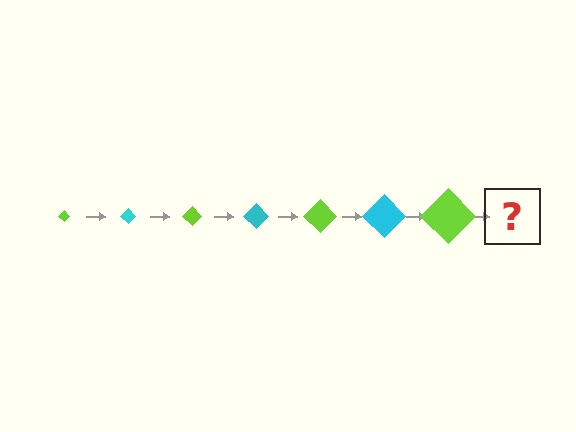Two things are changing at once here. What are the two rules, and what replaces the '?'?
The two rules are that the diamond grows larger each step and the color cycles through lime and cyan. The '?' should be a cyan diamond, larger than the previous one.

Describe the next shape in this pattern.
It should be a cyan diamond, larger than the previous one.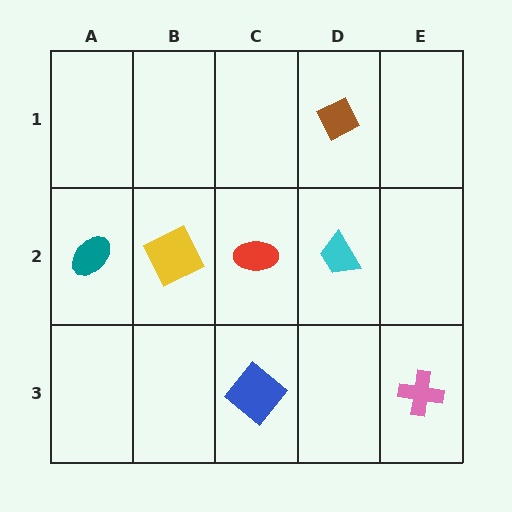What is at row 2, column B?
A yellow square.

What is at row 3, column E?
A pink cross.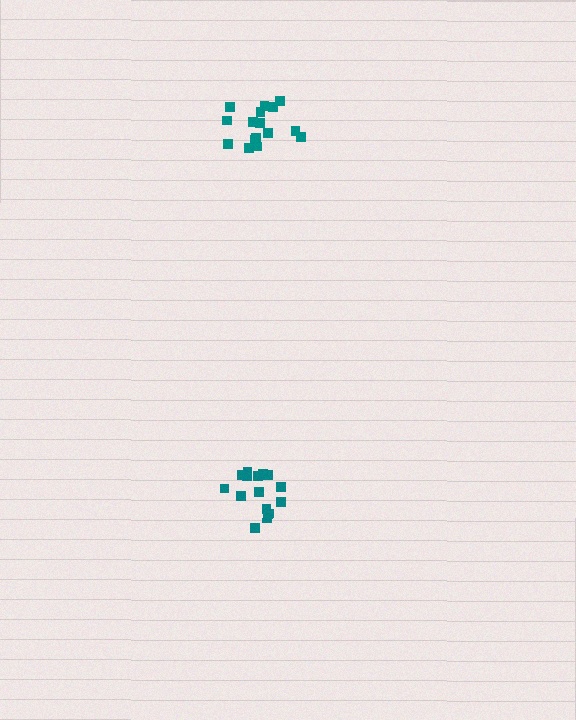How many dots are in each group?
Group 1: 16 dots, Group 2: 15 dots (31 total).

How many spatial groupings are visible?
There are 2 spatial groupings.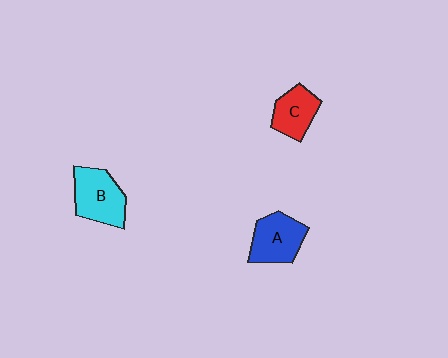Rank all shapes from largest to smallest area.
From largest to smallest: B (cyan), A (blue), C (red).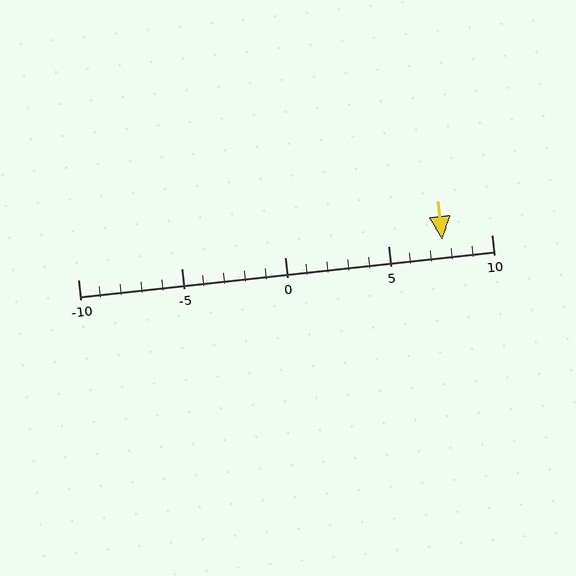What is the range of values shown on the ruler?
The ruler shows values from -10 to 10.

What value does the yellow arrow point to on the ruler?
The yellow arrow points to approximately 8.